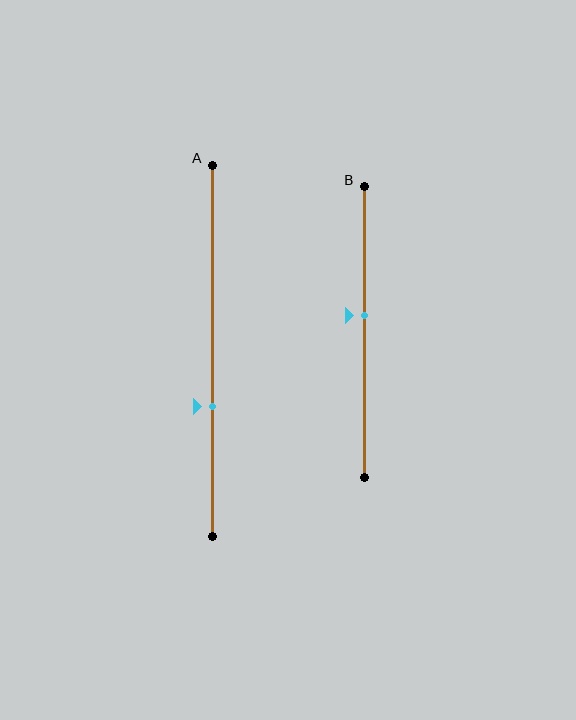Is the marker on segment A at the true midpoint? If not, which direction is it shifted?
No, the marker on segment A is shifted downward by about 15% of the segment length.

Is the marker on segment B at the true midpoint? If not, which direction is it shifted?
No, the marker on segment B is shifted upward by about 6% of the segment length.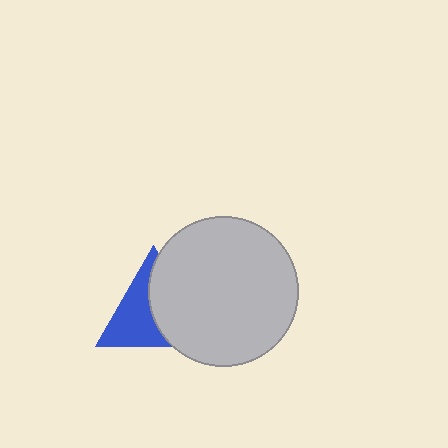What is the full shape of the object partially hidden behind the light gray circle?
The partially hidden object is a blue triangle.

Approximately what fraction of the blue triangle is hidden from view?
Roughly 49% of the blue triangle is hidden behind the light gray circle.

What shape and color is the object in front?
The object in front is a light gray circle.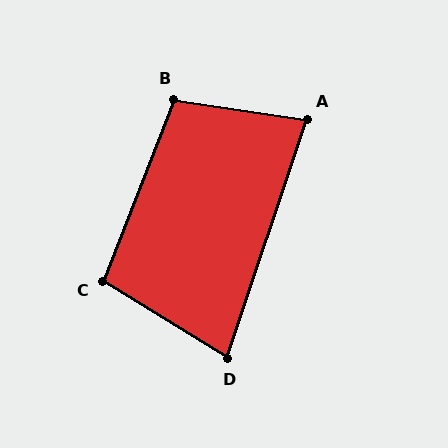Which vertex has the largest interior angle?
B, at approximately 103 degrees.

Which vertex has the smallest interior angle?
D, at approximately 77 degrees.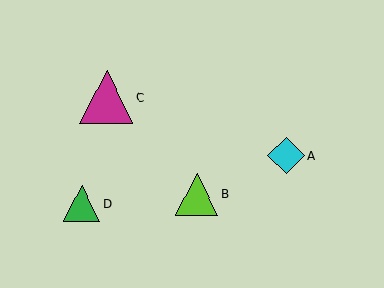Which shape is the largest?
The magenta triangle (labeled C) is the largest.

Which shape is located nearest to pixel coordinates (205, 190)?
The lime triangle (labeled B) at (197, 194) is nearest to that location.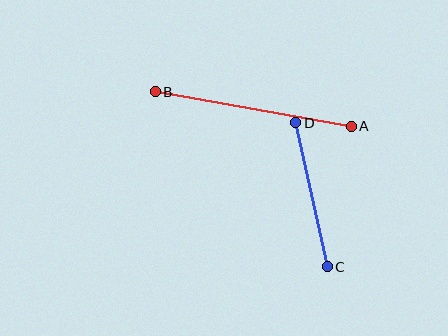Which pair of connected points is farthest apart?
Points A and B are farthest apart.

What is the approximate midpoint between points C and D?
The midpoint is at approximately (312, 195) pixels.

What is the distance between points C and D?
The distance is approximately 147 pixels.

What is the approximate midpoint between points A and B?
The midpoint is at approximately (253, 109) pixels.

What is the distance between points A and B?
The distance is approximately 199 pixels.